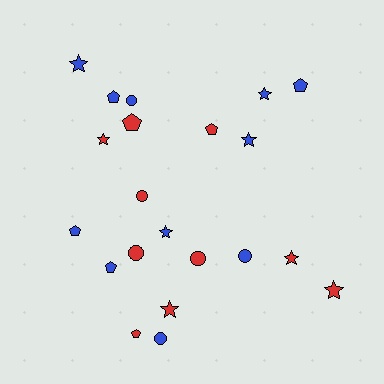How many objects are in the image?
There are 21 objects.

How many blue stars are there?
There are 4 blue stars.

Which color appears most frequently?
Blue, with 11 objects.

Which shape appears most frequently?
Star, with 8 objects.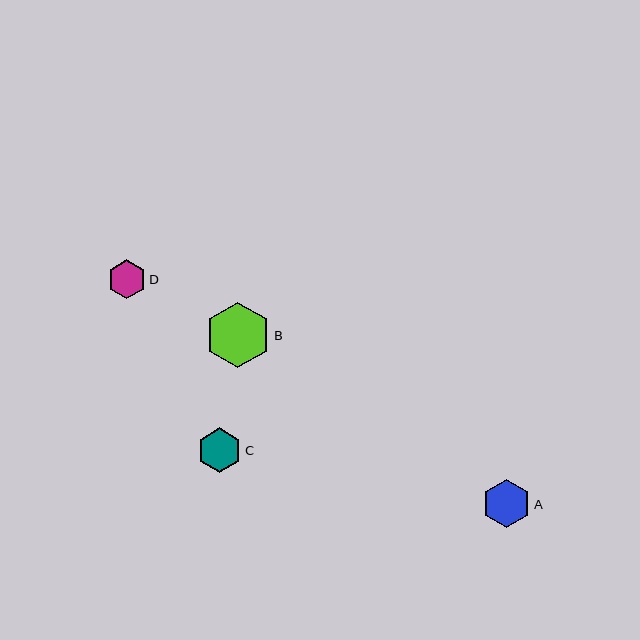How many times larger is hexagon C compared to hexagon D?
Hexagon C is approximately 1.1 times the size of hexagon D.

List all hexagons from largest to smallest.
From largest to smallest: B, A, C, D.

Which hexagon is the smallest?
Hexagon D is the smallest with a size of approximately 39 pixels.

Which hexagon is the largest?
Hexagon B is the largest with a size of approximately 66 pixels.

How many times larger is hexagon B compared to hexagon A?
Hexagon B is approximately 1.4 times the size of hexagon A.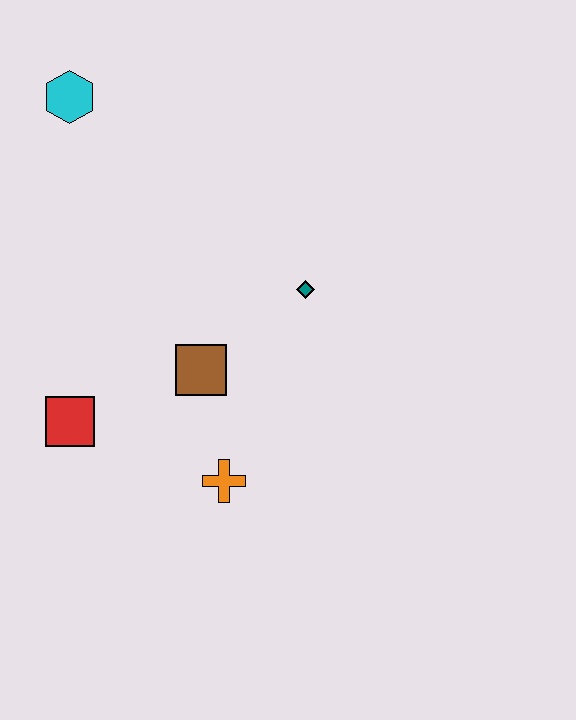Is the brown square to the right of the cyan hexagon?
Yes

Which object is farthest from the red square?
The cyan hexagon is farthest from the red square.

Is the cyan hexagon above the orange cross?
Yes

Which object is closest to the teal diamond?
The brown square is closest to the teal diamond.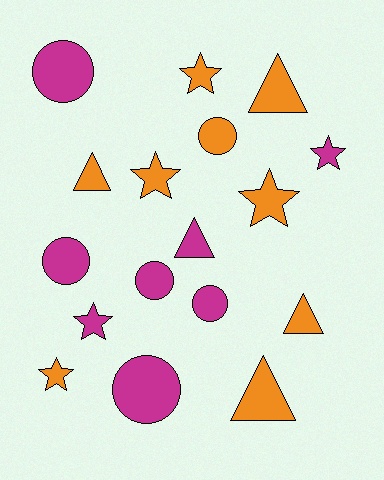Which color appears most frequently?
Orange, with 9 objects.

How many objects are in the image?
There are 17 objects.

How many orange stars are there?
There are 4 orange stars.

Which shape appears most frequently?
Circle, with 6 objects.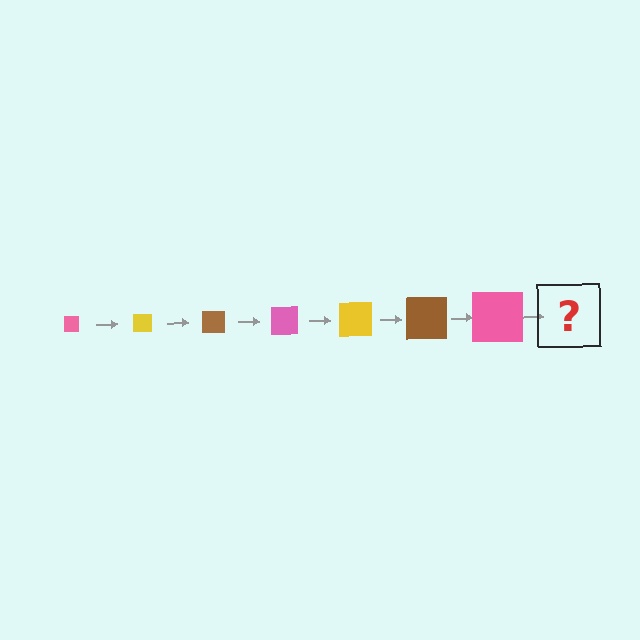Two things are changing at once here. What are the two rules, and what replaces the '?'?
The two rules are that the square grows larger each step and the color cycles through pink, yellow, and brown. The '?' should be a yellow square, larger than the previous one.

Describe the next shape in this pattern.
It should be a yellow square, larger than the previous one.